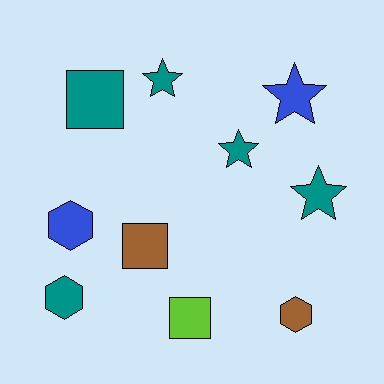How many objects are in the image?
There are 10 objects.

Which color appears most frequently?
Teal, with 5 objects.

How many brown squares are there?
There is 1 brown square.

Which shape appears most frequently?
Star, with 4 objects.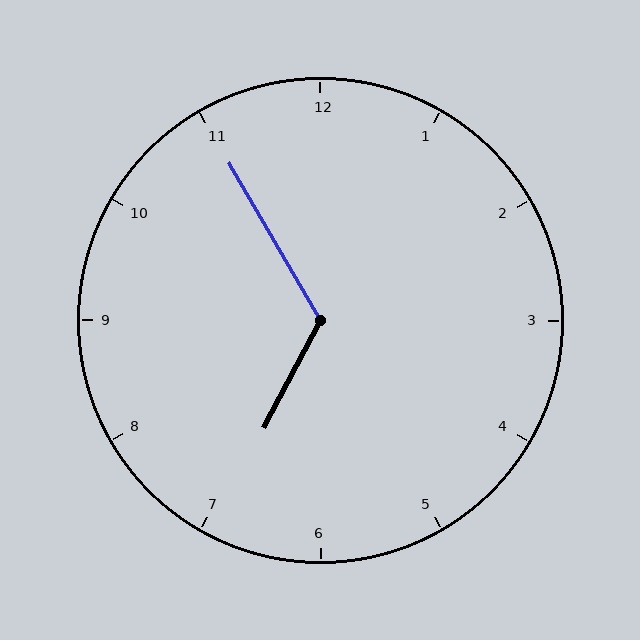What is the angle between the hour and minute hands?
Approximately 122 degrees.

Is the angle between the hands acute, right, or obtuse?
It is obtuse.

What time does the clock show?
6:55.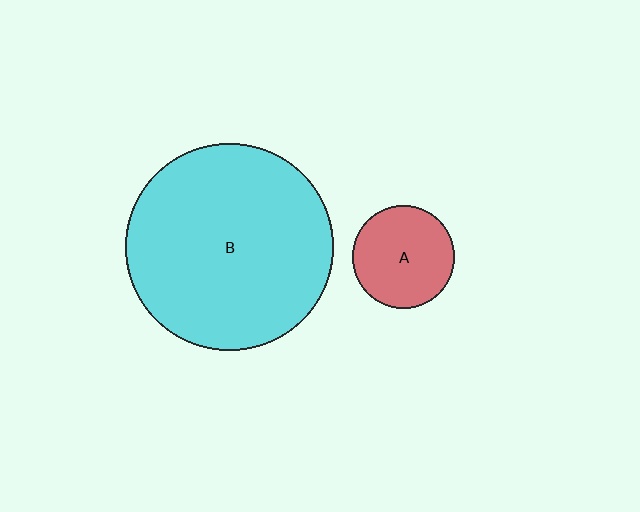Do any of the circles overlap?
No, none of the circles overlap.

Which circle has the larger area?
Circle B (cyan).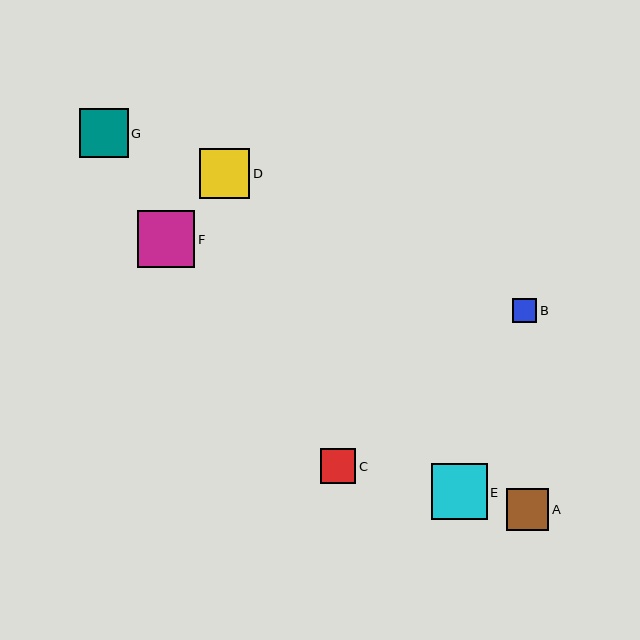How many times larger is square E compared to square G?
Square E is approximately 1.1 times the size of square G.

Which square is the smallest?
Square B is the smallest with a size of approximately 24 pixels.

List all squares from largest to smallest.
From largest to smallest: F, E, D, G, A, C, B.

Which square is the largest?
Square F is the largest with a size of approximately 57 pixels.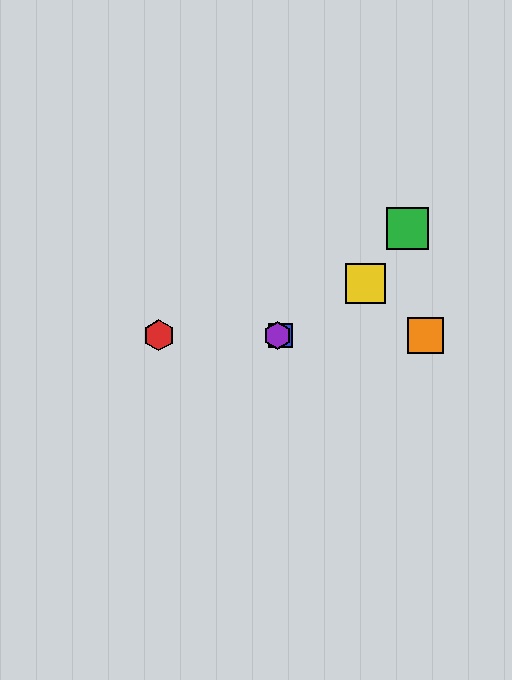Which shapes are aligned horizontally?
The red hexagon, the blue square, the purple hexagon, the orange square are aligned horizontally.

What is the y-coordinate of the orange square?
The orange square is at y≈335.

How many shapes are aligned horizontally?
4 shapes (the red hexagon, the blue square, the purple hexagon, the orange square) are aligned horizontally.